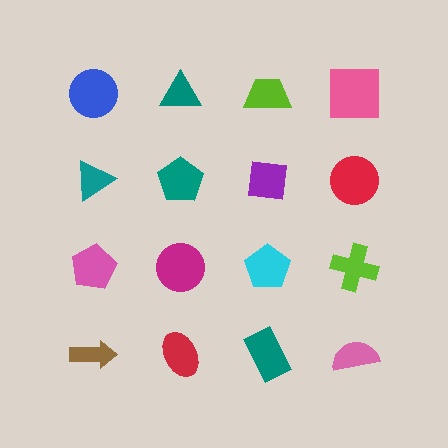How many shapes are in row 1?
4 shapes.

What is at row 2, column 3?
A purple square.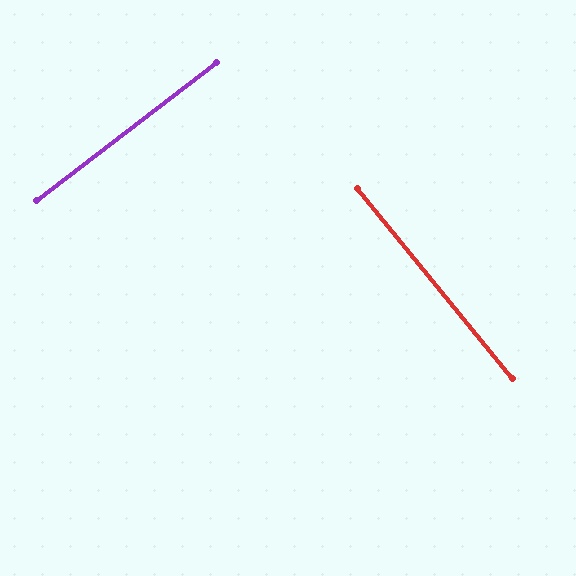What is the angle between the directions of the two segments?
Approximately 88 degrees.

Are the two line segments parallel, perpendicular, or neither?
Perpendicular — they meet at approximately 88°.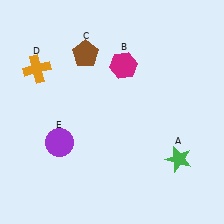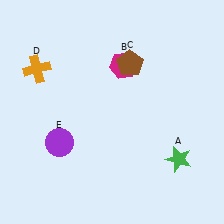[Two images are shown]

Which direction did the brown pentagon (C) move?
The brown pentagon (C) moved right.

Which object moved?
The brown pentagon (C) moved right.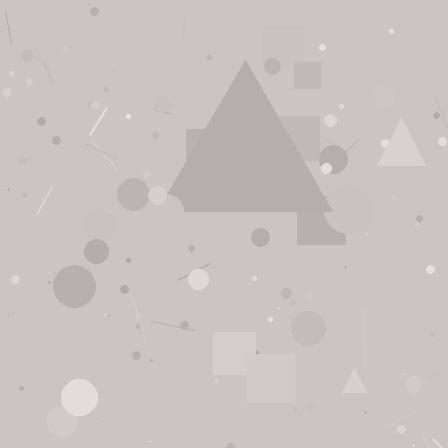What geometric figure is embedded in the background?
A triangle is embedded in the background.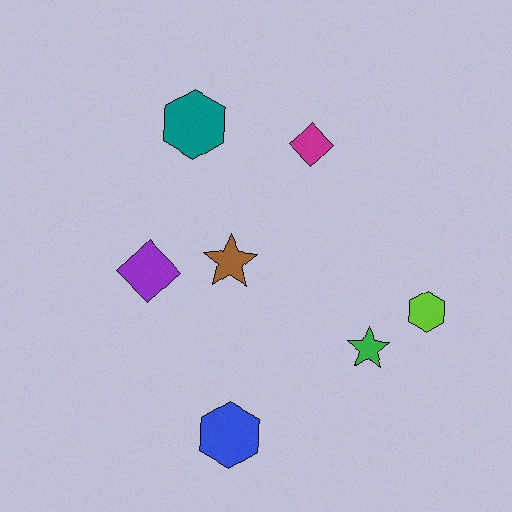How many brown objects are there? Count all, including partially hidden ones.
There is 1 brown object.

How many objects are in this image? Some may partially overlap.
There are 7 objects.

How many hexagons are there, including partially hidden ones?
There are 3 hexagons.